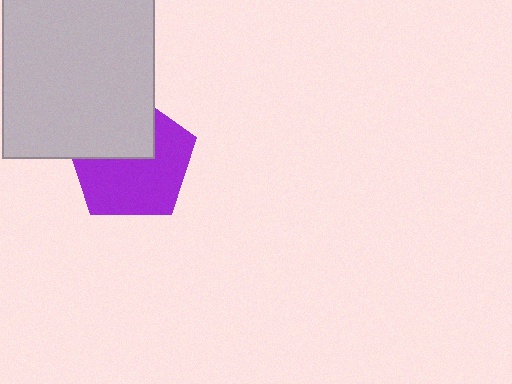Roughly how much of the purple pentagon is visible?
About half of it is visible (roughly 61%).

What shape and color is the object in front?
The object in front is a light gray rectangle.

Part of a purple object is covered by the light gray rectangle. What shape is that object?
It is a pentagon.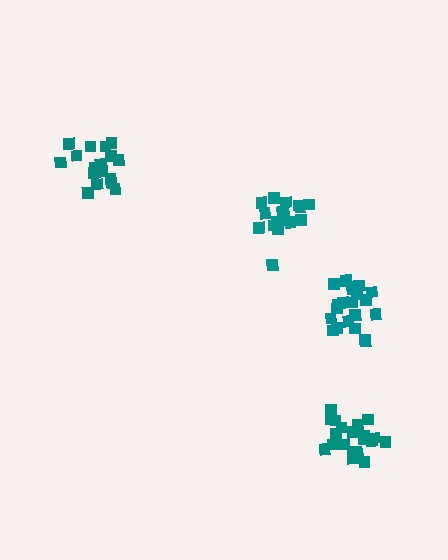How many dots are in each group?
Group 1: 19 dots, Group 2: 18 dots, Group 3: 21 dots, Group 4: 21 dots (79 total).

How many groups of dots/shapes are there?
There are 4 groups.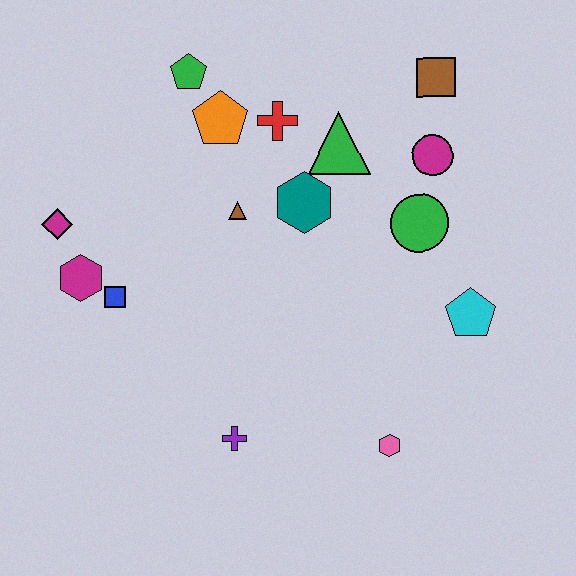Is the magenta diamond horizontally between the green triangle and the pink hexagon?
No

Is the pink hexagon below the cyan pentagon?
Yes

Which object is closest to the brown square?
The magenta circle is closest to the brown square.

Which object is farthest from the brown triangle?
The pink hexagon is farthest from the brown triangle.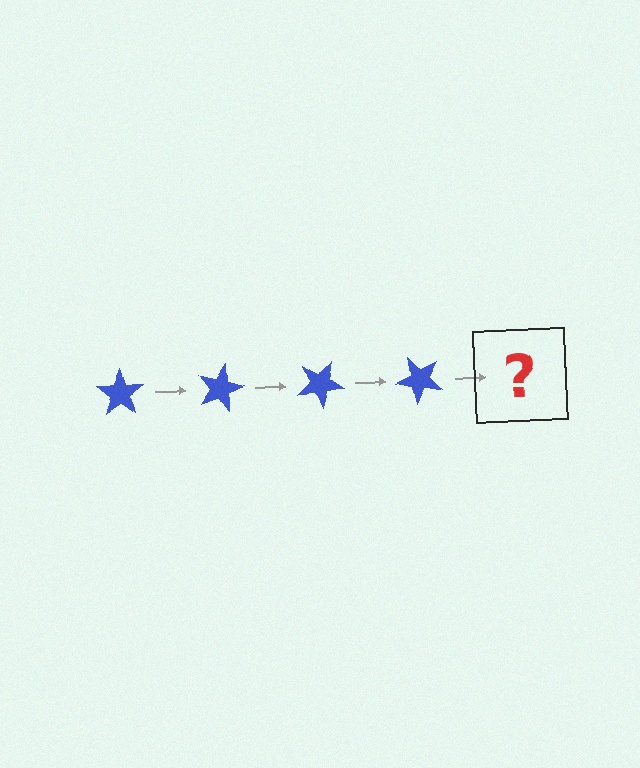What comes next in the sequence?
The next element should be a blue star rotated 60 degrees.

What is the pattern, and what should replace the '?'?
The pattern is that the star rotates 15 degrees each step. The '?' should be a blue star rotated 60 degrees.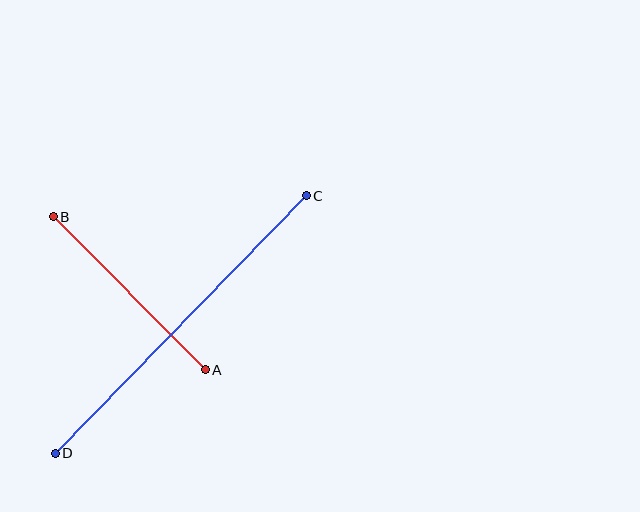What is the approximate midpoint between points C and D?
The midpoint is at approximately (181, 324) pixels.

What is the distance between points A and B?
The distance is approximately 216 pixels.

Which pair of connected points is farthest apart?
Points C and D are farthest apart.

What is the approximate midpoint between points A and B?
The midpoint is at approximately (129, 293) pixels.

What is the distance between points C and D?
The distance is approximately 359 pixels.